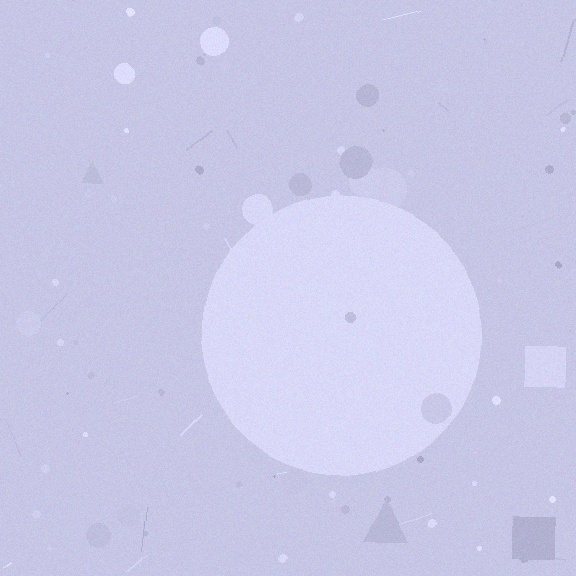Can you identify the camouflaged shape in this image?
The camouflaged shape is a circle.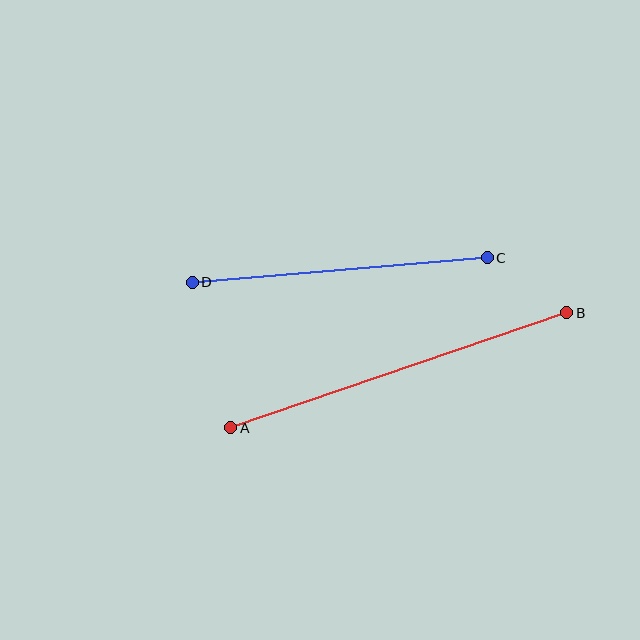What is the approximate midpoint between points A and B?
The midpoint is at approximately (399, 370) pixels.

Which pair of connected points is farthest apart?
Points A and B are farthest apart.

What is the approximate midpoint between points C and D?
The midpoint is at approximately (340, 270) pixels.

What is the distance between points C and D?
The distance is approximately 296 pixels.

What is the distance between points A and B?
The distance is approximately 355 pixels.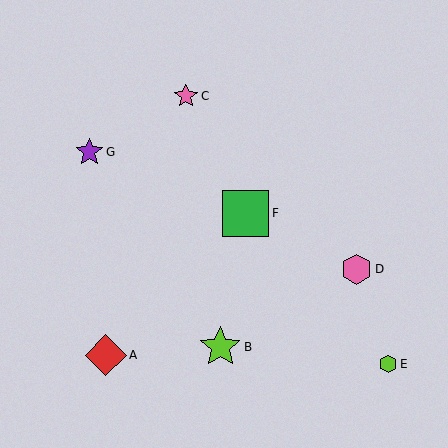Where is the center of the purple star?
The center of the purple star is at (89, 152).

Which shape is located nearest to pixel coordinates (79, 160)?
The purple star (labeled G) at (89, 152) is nearest to that location.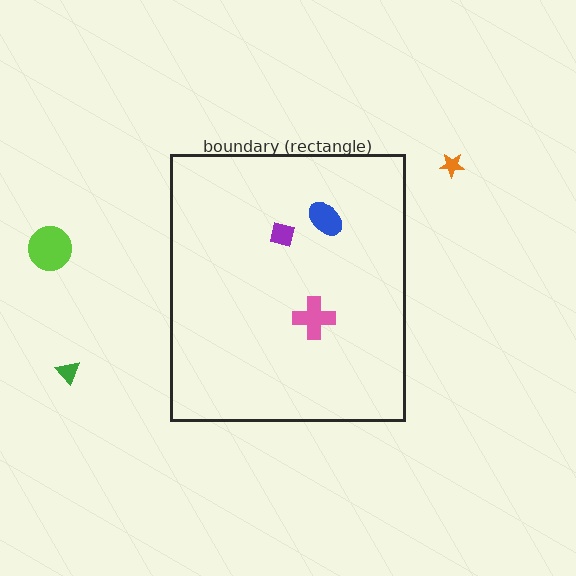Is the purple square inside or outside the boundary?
Inside.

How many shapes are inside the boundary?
3 inside, 3 outside.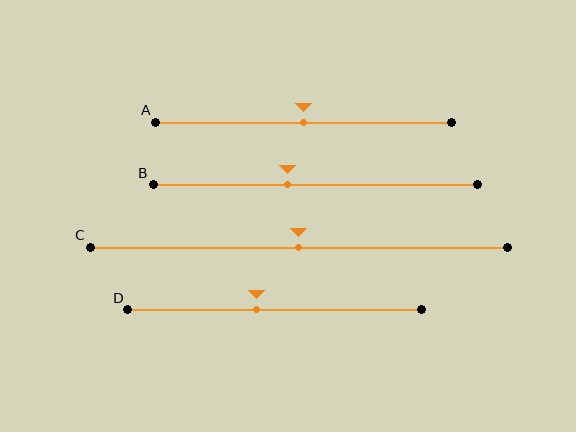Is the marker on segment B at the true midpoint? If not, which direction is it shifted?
No, the marker on segment B is shifted to the left by about 9% of the segment length.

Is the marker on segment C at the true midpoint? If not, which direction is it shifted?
Yes, the marker on segment C is at the true midpoint.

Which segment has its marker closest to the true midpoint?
Segment A has its marker closest to the true midpoint.